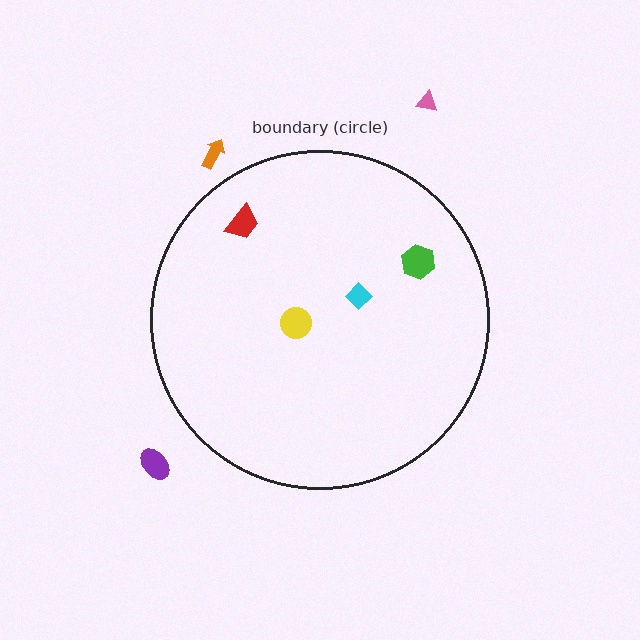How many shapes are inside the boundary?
4 inside, 3 outside.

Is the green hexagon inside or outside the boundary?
Inside.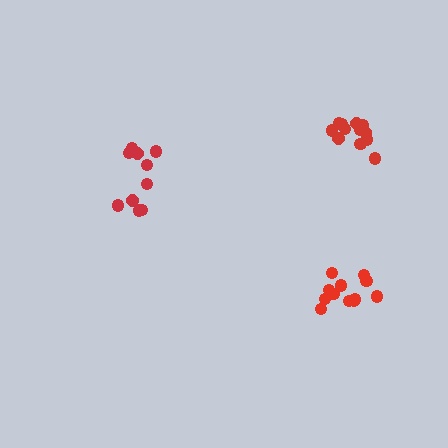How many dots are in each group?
Group 1: 12 dots, Group 2: 12 dots, Group 3: 10 dots (34 total).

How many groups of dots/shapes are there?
There are 3 groups.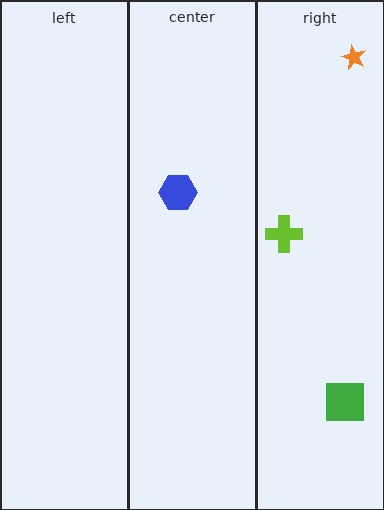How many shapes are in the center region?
1.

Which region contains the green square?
The right region.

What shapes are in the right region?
The lime cross, the orange star, the green square.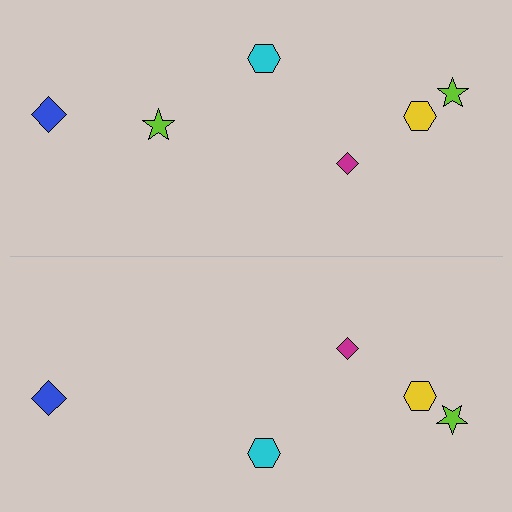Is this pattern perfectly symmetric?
No, the pattern is not perfectly symmetric. A lime star is missing from the bottom side.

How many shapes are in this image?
There are 11 shapes in this image.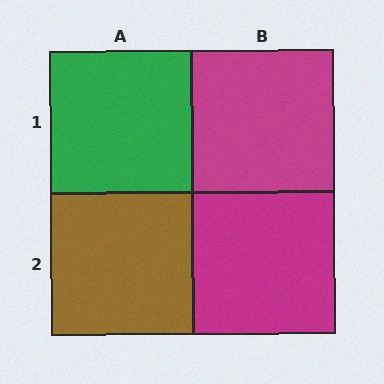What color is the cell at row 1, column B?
Magenta.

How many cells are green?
1 cell is green.